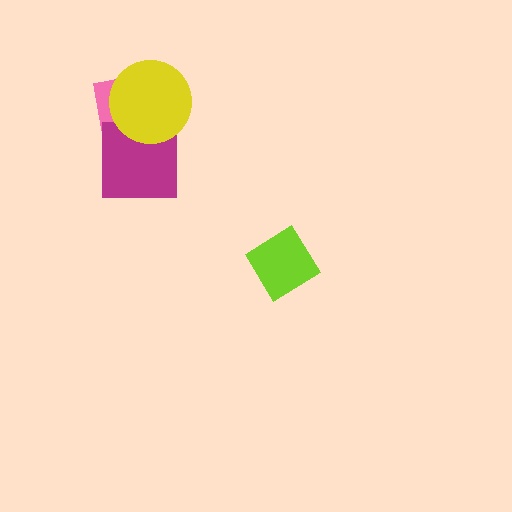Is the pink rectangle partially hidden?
Yes, it is partially covered by another shape.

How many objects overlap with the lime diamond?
0 objects overlap with the lime diamond.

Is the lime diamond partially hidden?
No, no other shape covers it.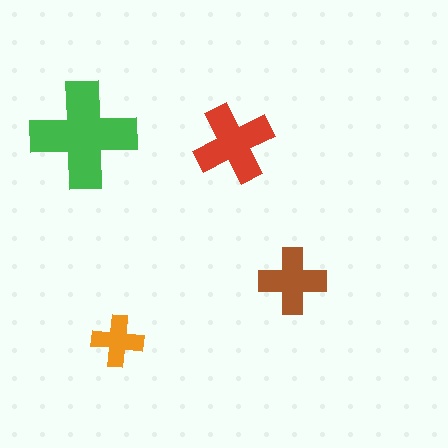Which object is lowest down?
The orange cross is bottommost.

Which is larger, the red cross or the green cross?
The green one.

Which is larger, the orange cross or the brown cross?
The brown one.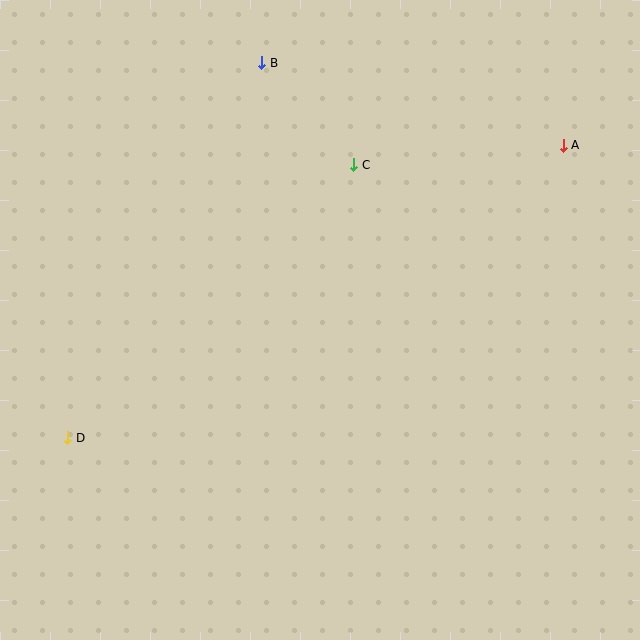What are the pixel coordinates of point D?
Point D is at (68, 438).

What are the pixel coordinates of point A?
Point A is at (563, 145).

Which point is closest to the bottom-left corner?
Point D is closest to the bottom-left corner.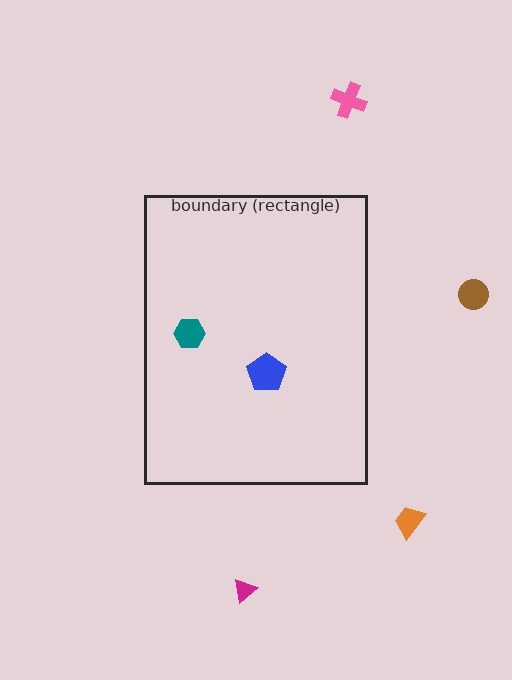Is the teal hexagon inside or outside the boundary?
Inside.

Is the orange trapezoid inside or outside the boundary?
Outside.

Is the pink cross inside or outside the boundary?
Outside.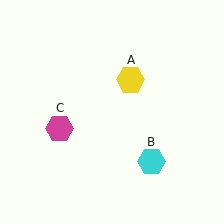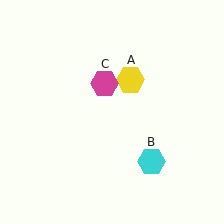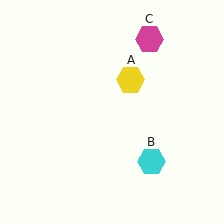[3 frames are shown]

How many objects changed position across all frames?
1 object changed position: magenta hexagon (object C).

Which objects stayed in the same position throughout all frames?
Yellow hexagon (object A) and cyan hexagon (object B) remained stationary.